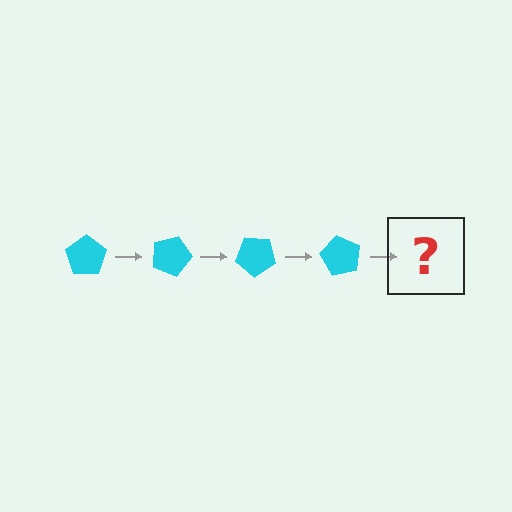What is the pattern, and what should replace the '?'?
The pattern is that the pentagon rotates 20 degrees each step. The '?' should be a cyan pentagon rotated 80 degrees.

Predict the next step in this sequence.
The next step is a cyan pentagon rotated 80 degrees.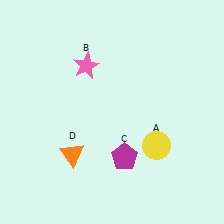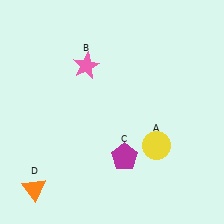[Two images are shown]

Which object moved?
The orange triangle (D) moved left.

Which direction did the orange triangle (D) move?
The orange triangle (D) moved left.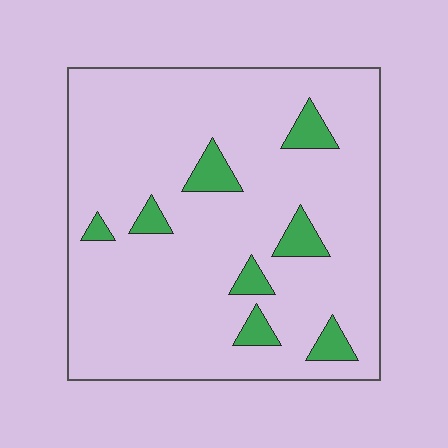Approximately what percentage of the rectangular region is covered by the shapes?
Approximately 10%.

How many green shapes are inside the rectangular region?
8.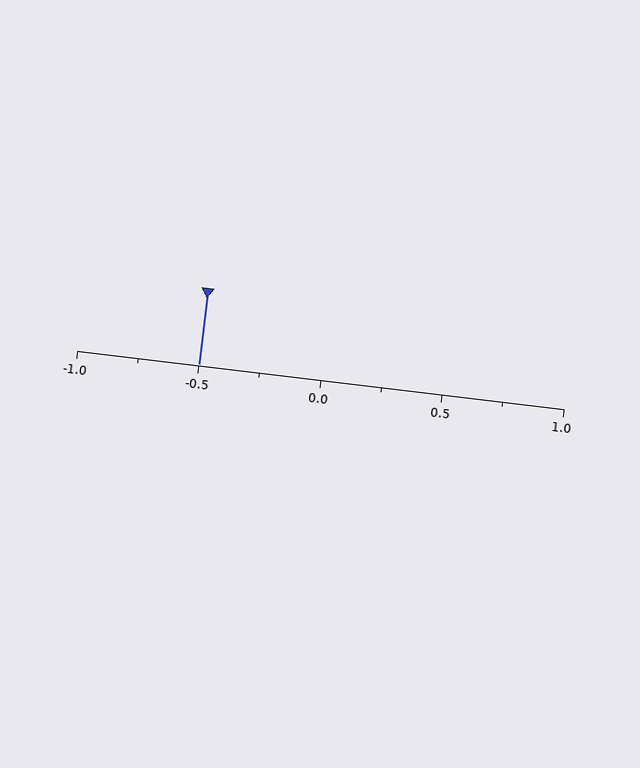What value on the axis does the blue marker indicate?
The marker indicates approximately -0.5.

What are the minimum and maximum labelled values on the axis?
The axis runs from -1.0 to 1.0.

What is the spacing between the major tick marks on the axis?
The major ticks are spaced 0.5 apart.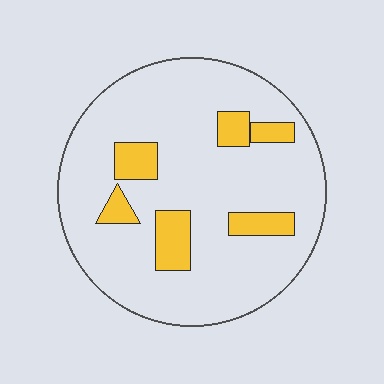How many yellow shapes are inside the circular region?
6.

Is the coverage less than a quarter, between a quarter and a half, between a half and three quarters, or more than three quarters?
Less than a quarter.